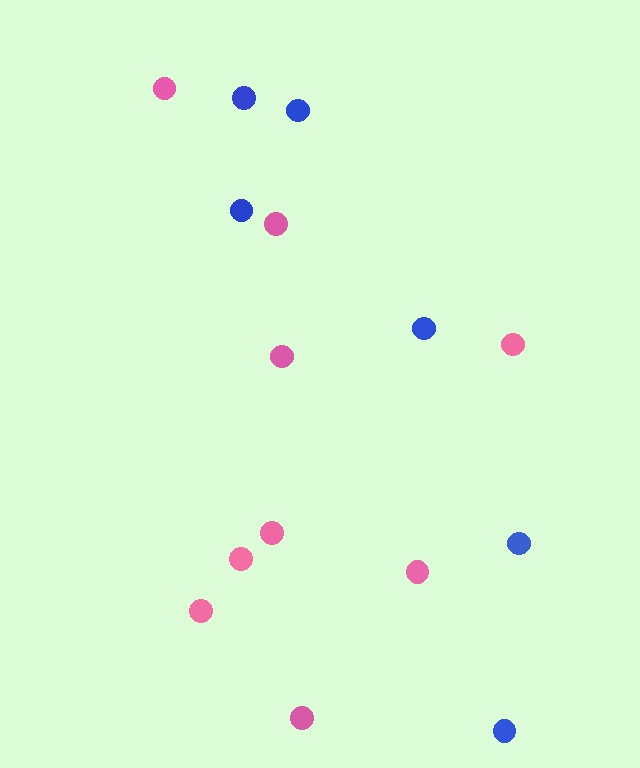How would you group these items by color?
There are 2 groups: one group of pink circles (9) and one group of blue circles (6).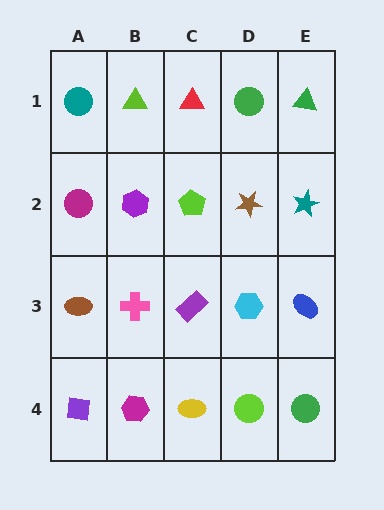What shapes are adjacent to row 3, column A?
A magenta circle (row 2, column A), a purple square (row 4, column A), a pink cross (row 3, column B).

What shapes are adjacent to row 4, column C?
A purple rectangle (row 3, column C), a magenta hexagon (row 4, column B), a lime circle (row 4, column D).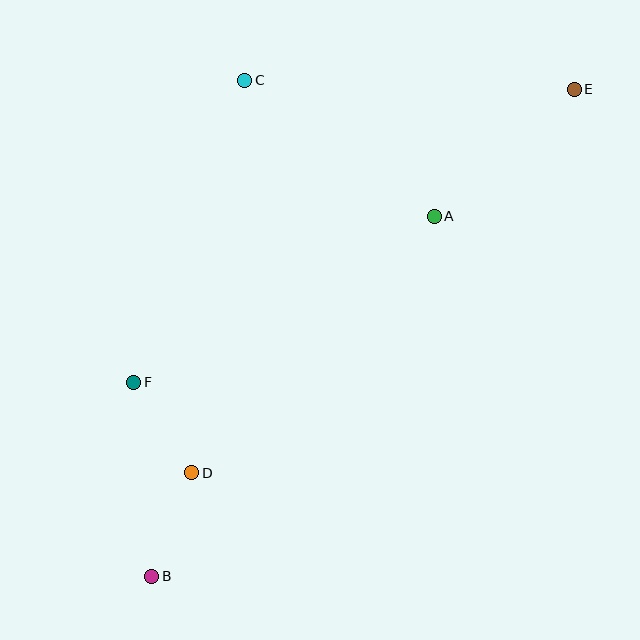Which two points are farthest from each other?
Points B and E are farthest from each other.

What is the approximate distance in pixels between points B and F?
The distance between B and F is approximately 195 pixels.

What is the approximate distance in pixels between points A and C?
The distance between A and C is approximately 234 pixels.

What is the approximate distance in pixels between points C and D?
The distance between C and D is approximately 396 pixels.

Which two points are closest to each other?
Points D and F are closest to each other.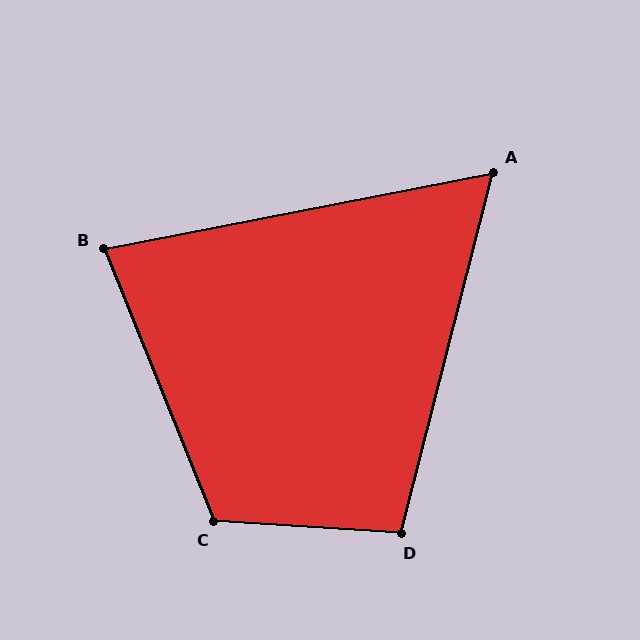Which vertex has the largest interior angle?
C, at approximately 115 degrees.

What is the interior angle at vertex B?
Approximately 79 degrees (acute).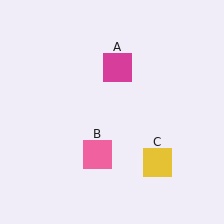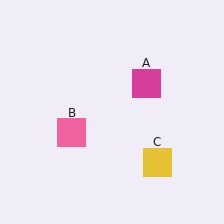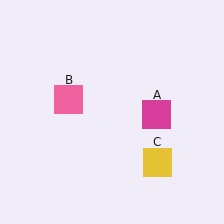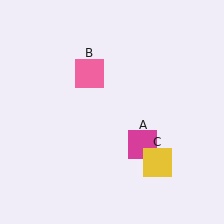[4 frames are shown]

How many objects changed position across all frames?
2 objects changed position: magenta square (object A), pink square (object B).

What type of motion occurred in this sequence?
The magenta square (object A), pink square (object B) rotated clockwise around the center of the scene.